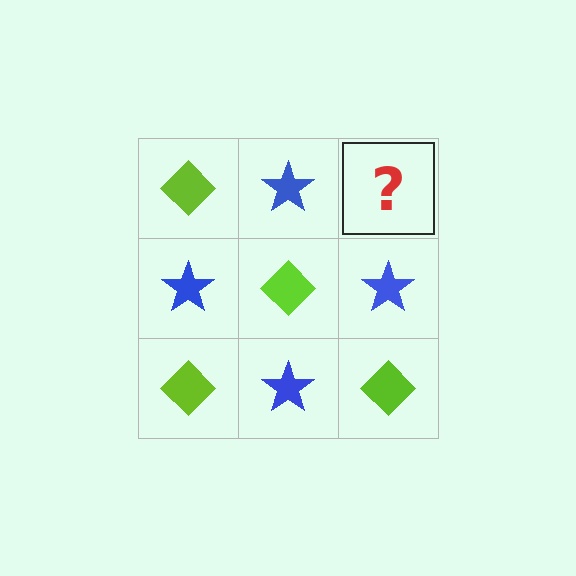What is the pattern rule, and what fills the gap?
The rule is that it alternates lime diamond and blue star in a checkerboard pattern. The gap should be filled with a lime diamond.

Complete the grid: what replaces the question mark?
The question mark should be replaced with a lime diamond.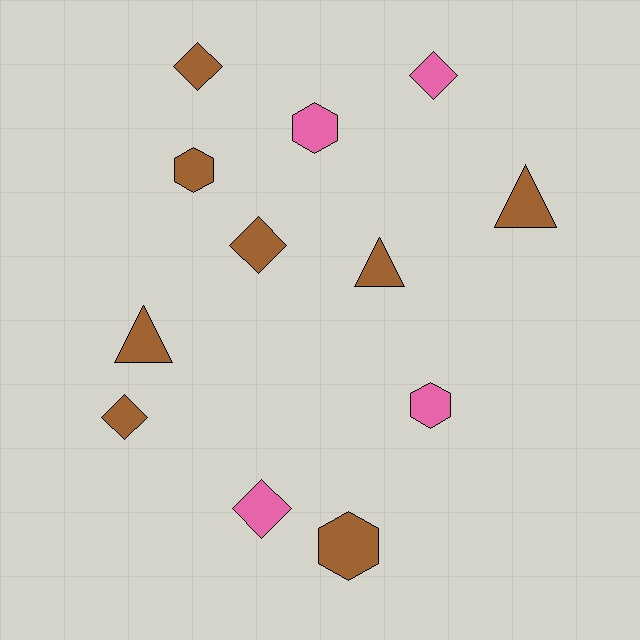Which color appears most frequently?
Brown, with 8 objects.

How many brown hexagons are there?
There are 2 brown hexagons.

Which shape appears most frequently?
Diamond, with 5 objects.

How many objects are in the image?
There are 12 objects.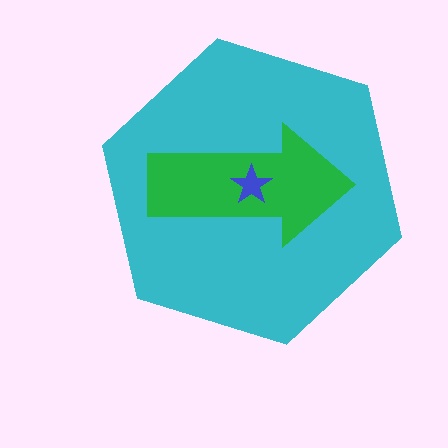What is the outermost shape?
The cyan hexagon.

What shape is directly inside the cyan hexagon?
The green arrow.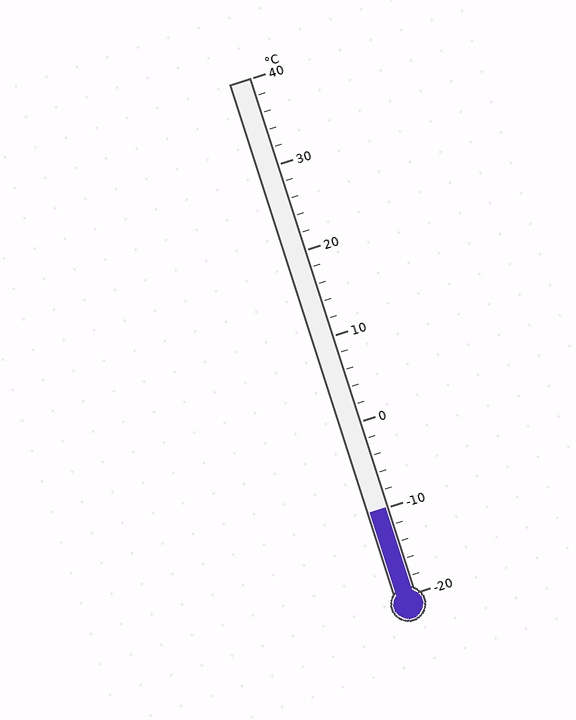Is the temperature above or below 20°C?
The temperature is below 20°C.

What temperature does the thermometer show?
The thermometer shows approximately -10°C.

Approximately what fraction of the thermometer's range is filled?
The thermometer is filled to approximately 15% of its range.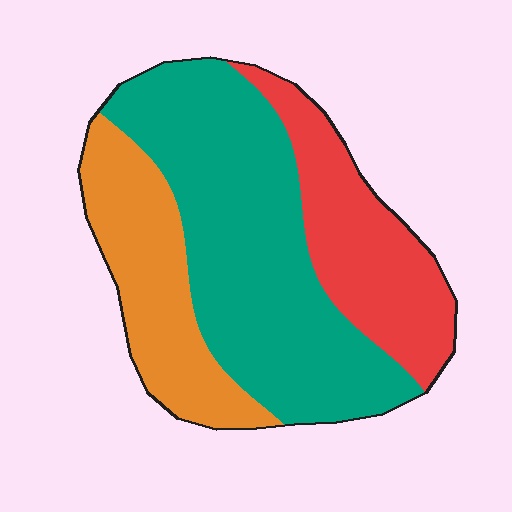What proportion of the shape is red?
Red takes up less than a quarter of the shape.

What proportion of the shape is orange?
Orange takes up about one quarter (1/4) of the shape.